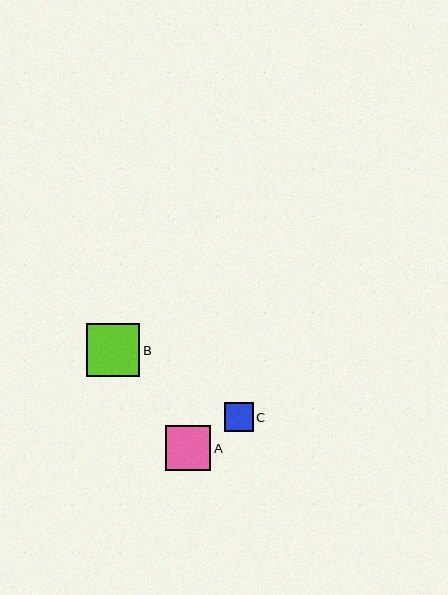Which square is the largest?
Square B is the largest with a size of approximately 53 pixels.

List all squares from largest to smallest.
From largest to smallest: B, A, C.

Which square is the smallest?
Square C is the smallest with a size of approximately 29 pixels.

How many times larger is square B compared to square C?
Square B is approximately 1.9 times the size of square C.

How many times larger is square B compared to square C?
Square B is approximately 1.9 times the size of square C.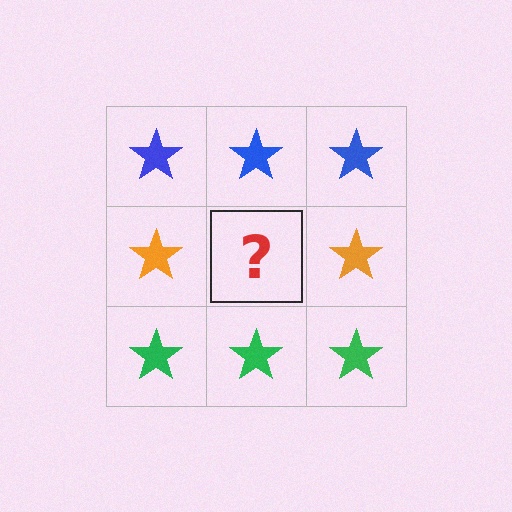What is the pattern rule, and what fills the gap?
The rule is that each row has a consistent color. The gap should be filled with an orange star.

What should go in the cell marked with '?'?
The missing cell should contain an orange star.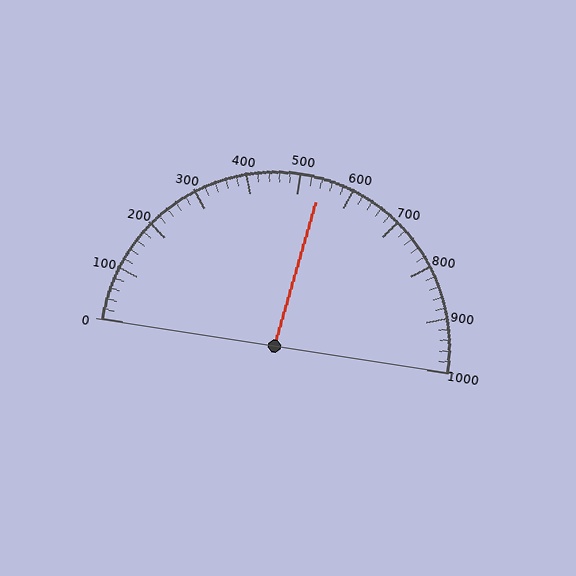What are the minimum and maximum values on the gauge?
The gauge ranges from 0 to 1000.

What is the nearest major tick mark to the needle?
The nearest major tick mark is 500.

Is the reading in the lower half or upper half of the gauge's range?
The reading is in the upper half of the range (0 to 1000).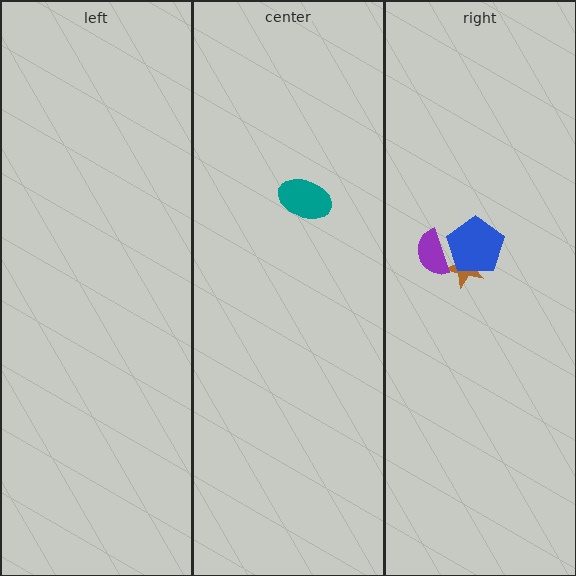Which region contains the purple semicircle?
The right region.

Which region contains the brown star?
The right region.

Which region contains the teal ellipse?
The center region.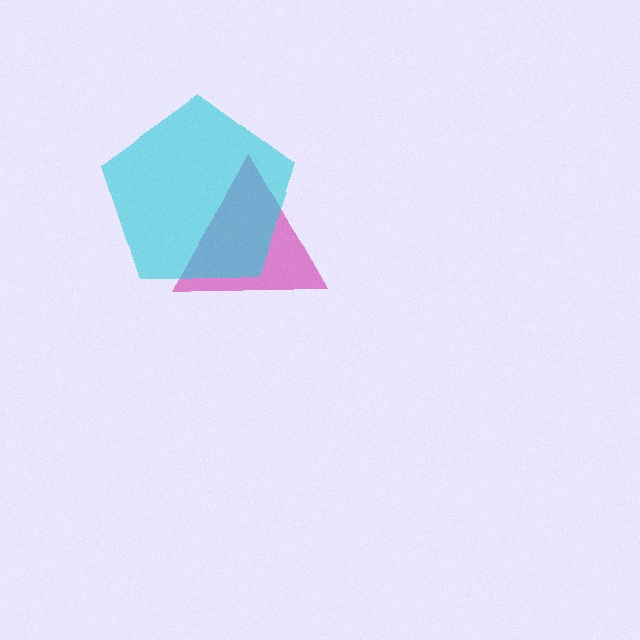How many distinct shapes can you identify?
There are 2 distinct shapes: a magenta triangle, a cyan pentagon.